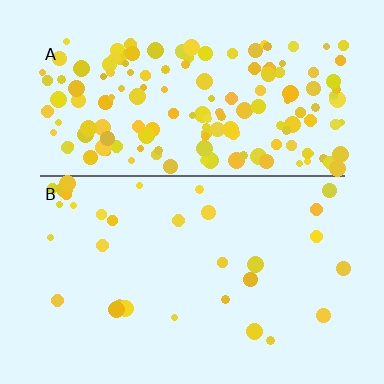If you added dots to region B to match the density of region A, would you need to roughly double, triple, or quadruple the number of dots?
Approximately quadruple.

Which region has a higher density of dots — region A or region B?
A (the top).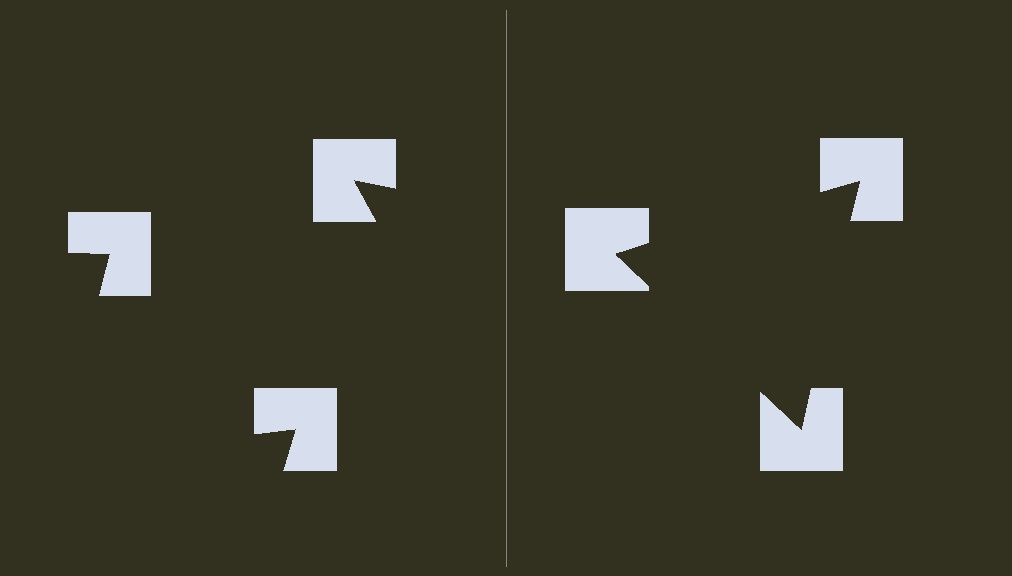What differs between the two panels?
The notched squares are positioned identically on both sides; only the wedge orientations differ. On the right they align to a triangle; on the left they are misaligned.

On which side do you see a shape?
An illusory triangle appears on the right side. On the left side the wedge cuts are rotated, so no coherent shape forms.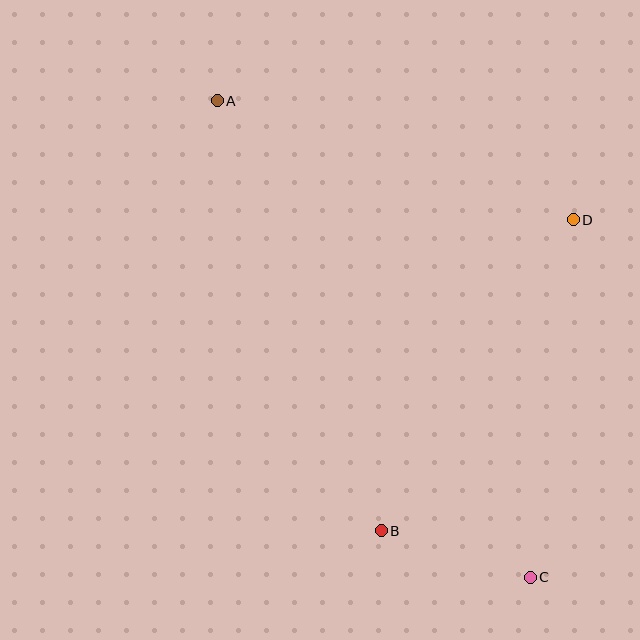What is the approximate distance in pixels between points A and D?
The distance between A and D is approximately 376 pixels.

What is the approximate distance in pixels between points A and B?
The distance between A and B is approximately 460 pixels.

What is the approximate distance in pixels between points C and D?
The distance between C and D is approximately 360 pixels.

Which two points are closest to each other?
Points B and C are closest to each other.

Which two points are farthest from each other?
Points A and C are farthest from each other.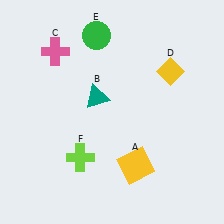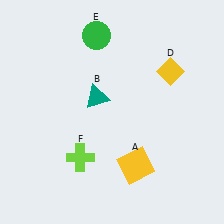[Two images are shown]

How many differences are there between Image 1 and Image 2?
There is 1 difference between the two images.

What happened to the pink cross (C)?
The pink cross (C) was removed in Image 2. It was in the top-left area of Image 1.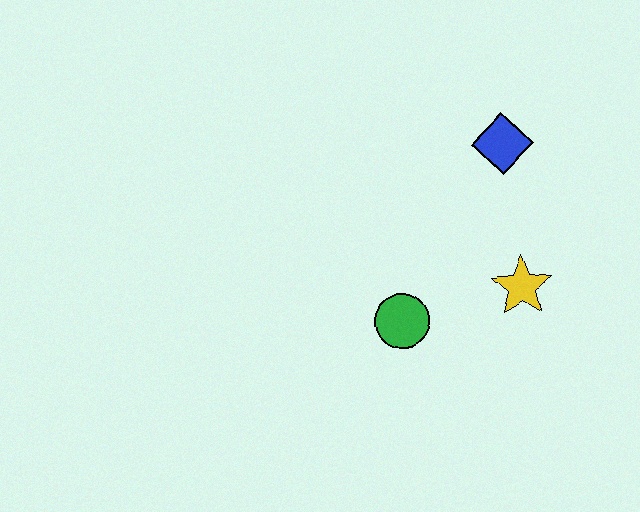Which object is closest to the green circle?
The yellow star is closest to the green circle.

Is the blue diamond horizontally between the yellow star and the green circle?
Yes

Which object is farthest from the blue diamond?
The green circle is farthest from the blue diamond.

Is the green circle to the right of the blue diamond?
No